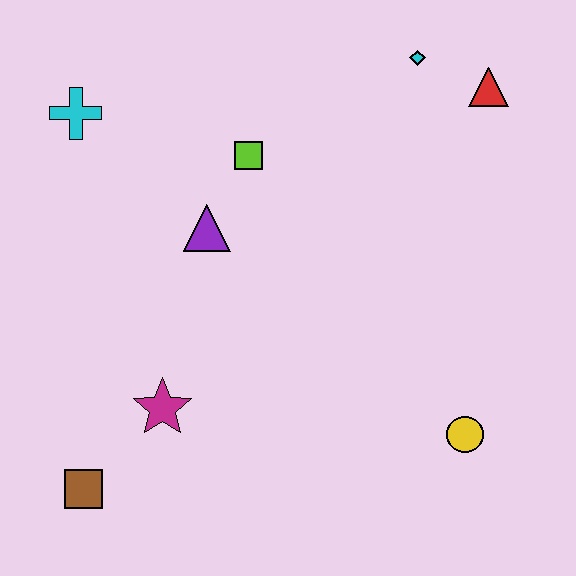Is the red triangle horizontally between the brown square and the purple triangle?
No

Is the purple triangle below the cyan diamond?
Yes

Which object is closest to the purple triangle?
The lime square is closest to the purple triangle.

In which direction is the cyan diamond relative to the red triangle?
The cyan diamond is to the left of the red triangle.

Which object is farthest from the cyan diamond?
The brown square is farthest from the cyan diamond.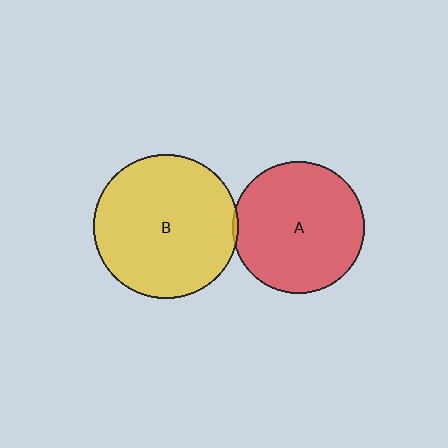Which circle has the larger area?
Circle B (yellow).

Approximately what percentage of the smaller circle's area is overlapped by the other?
Approximately 5%.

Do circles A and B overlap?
Yes.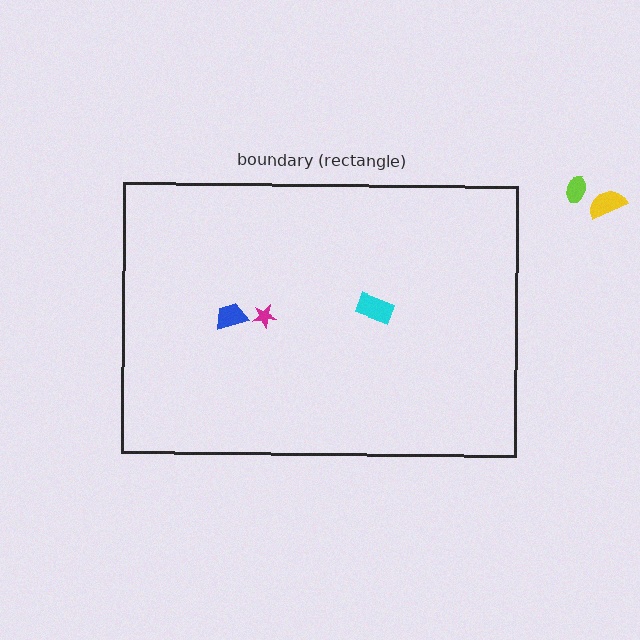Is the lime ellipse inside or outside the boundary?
Outside.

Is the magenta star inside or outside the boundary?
Inside.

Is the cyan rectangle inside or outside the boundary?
Inside.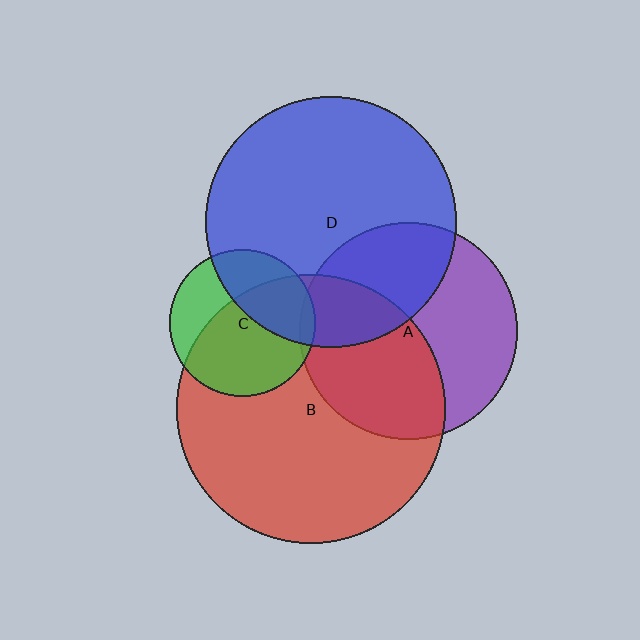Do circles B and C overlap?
Yes.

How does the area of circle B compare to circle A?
Approximately 1.5 times.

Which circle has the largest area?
Circle B (red).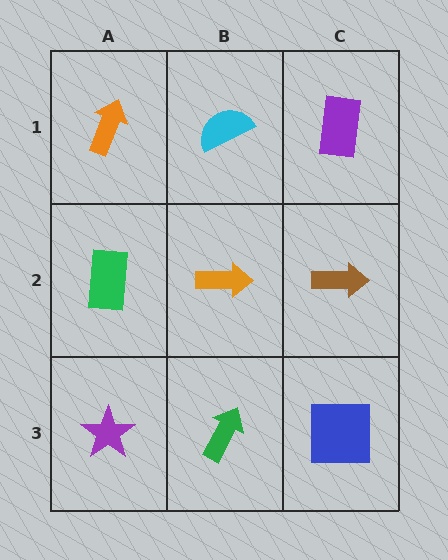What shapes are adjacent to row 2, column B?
A cyan semicircle (row 1, column B), a green arrow (row 3, column B), a green rectangle (row 2, column A), a brown arrow (row 2, column C).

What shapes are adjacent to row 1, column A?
A green rectangle (row 2, column A), a cyan semicircle (row 1, column B).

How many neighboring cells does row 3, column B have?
3.